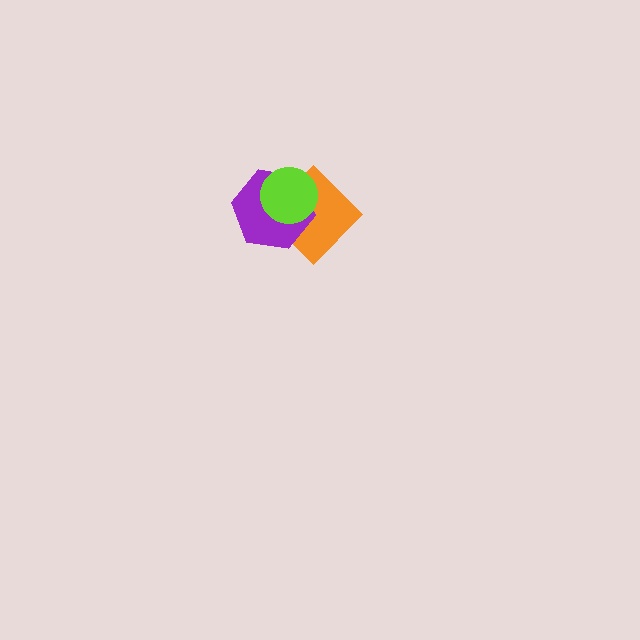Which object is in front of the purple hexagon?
The lime circle is in front of the purple hexagon.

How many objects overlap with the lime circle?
2 objects overlap with the lime circle.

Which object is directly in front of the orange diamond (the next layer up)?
The purple hexagon is directly in front of the orange diamond.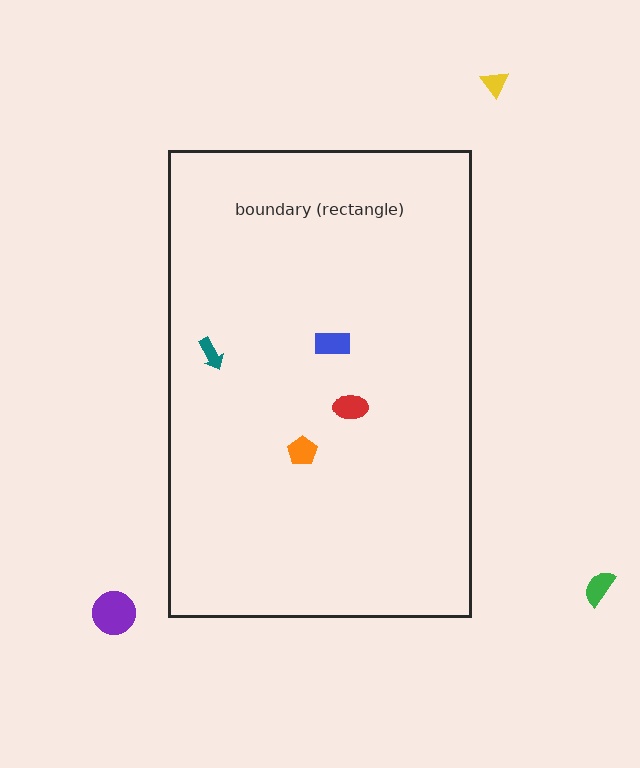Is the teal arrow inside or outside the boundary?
Inside.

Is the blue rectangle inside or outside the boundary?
Inside.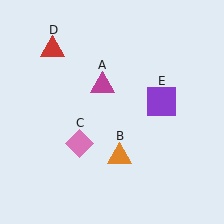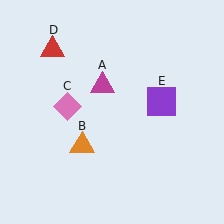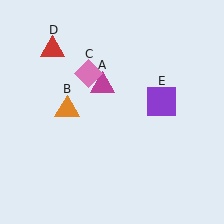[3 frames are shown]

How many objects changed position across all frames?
2 objects changed position: orange triangle (object B), pink diamond (object C).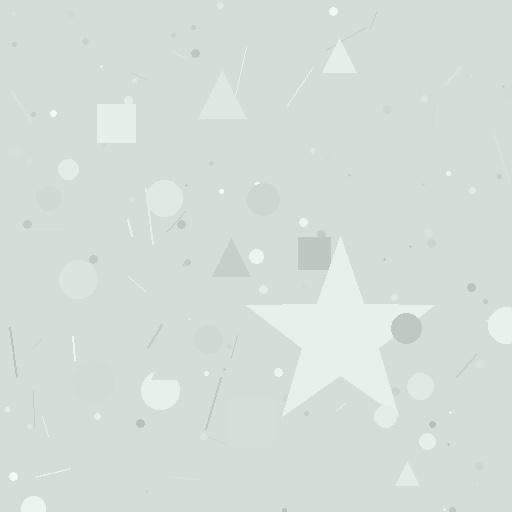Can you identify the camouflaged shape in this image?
The camouflaged shape is a star.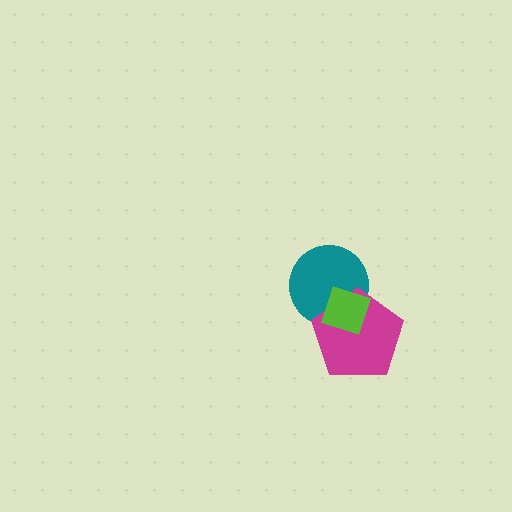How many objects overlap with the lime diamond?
2 objects overlap with the lime diamond.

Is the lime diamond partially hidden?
No, no other shape covers it.